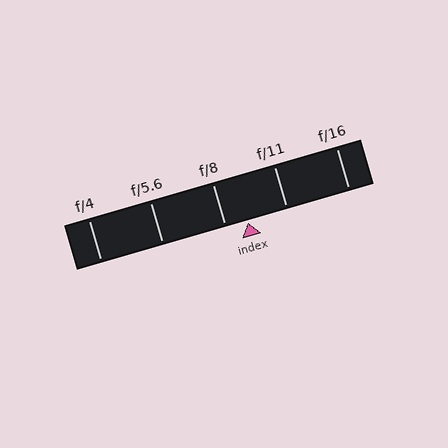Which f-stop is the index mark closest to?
The index mark is closest to f/8.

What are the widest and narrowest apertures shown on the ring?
The widest aperture shown is f/4 and the narrowest is f/16.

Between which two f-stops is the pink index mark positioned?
The index mark is between f/8 and f/11.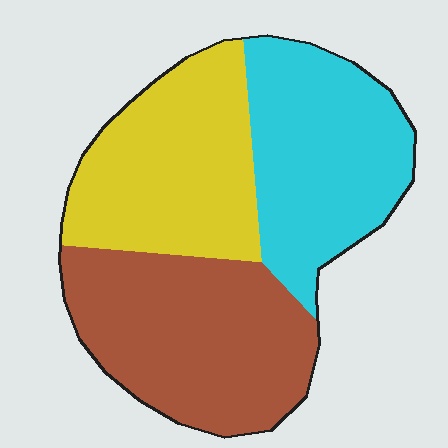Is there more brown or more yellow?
Brown.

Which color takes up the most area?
Brown, at roughly 35%.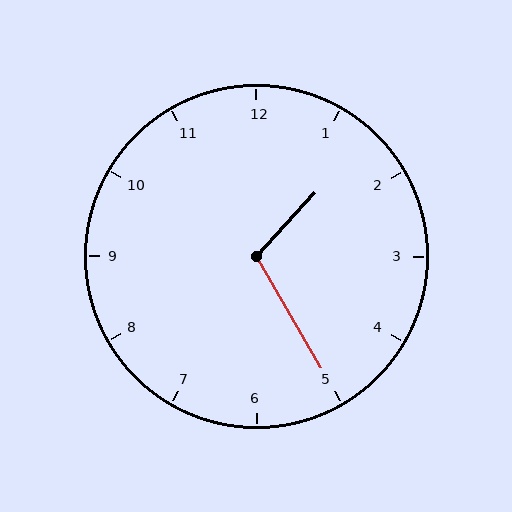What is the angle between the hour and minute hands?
Approximately 108 degrees.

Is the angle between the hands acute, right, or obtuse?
It is obtuse.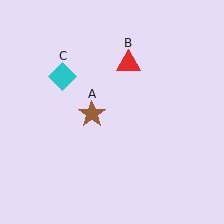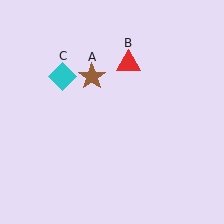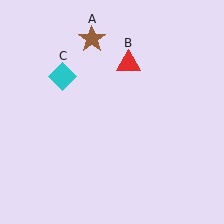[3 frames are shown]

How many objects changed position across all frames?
1 object changed position: brown star (object A).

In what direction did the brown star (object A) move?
The brown star (object A) moved up.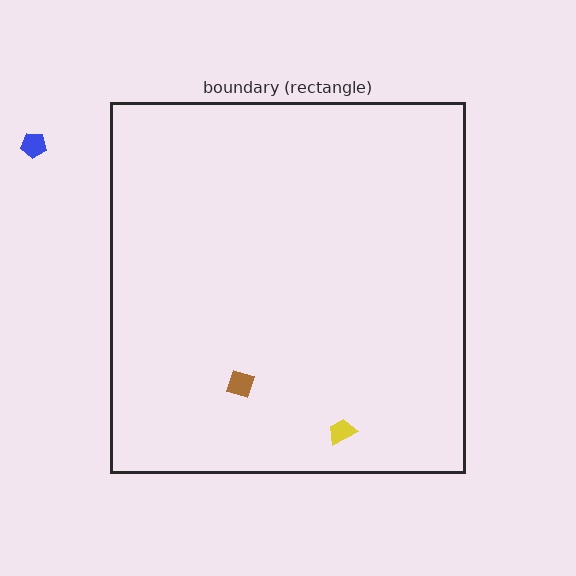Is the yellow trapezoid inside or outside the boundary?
Inside.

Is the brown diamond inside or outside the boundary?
Inside.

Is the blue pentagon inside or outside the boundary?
Outside.